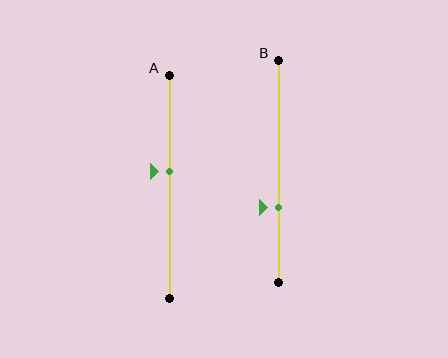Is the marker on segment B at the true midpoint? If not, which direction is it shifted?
No, the marker on segment B is shifted downward by about 16% of the segment length.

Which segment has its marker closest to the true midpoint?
Segment A has its marker closest to the true midpoint.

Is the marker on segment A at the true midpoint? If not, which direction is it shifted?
No, the marker on segment A is shifted upward by about 7% of the segment length.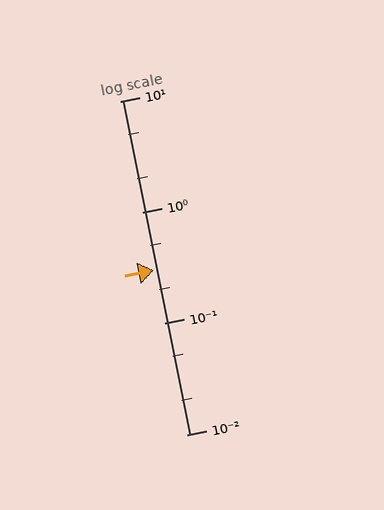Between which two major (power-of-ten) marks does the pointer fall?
The pointer is between 0.1 and 1.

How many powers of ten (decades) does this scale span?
The scale spans 3 decades, from 0.01 to 10.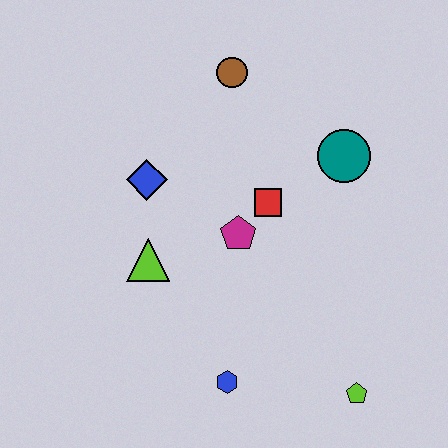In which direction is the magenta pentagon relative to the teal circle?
The magenta pentagon is to the left of the teal circle.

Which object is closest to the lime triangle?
The blue diamond is closest to the lime triangle.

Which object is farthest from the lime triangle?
The lime pentagon is farthest from the lime triangle.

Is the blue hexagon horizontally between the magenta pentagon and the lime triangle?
Yes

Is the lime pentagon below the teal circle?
Yes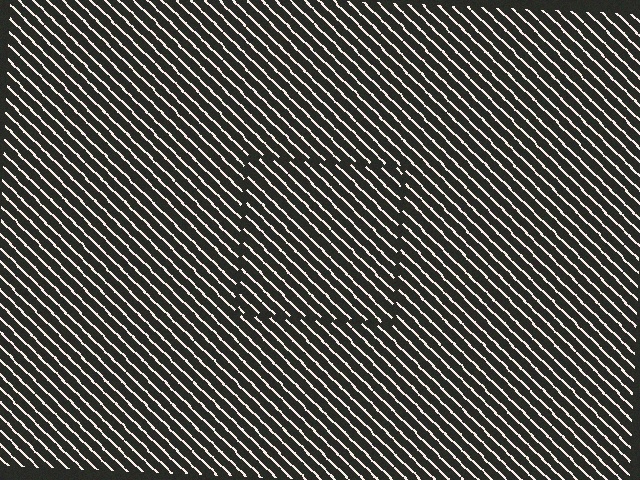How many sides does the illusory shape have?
4 sides — the line-ends trace a square.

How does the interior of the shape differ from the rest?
The interior of the shape contains the same grating, shifted by half a period — the contour is defined by the phase discontinuity where line-ends from the inner and outer gratings abut.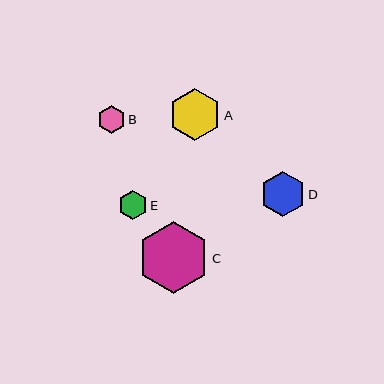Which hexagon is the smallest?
Hexagon B is the smallest with a size of approximately 28 pixels.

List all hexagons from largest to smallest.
From largest to smallest: C, A, D, E, B.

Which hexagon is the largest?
Hexagon C is the largest with a size of approximately 72 pixels.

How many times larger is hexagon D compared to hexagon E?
Hexagon D is approximately 1.6 times the size of hexagon E.